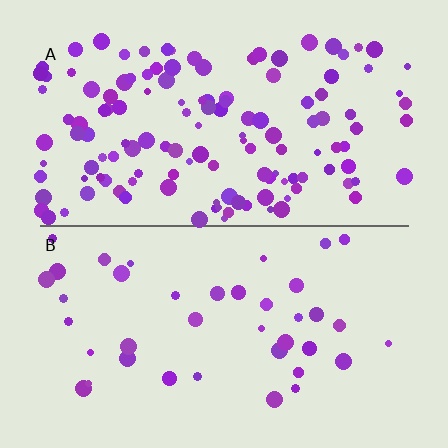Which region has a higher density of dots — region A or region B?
A (the top).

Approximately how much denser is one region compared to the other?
Approximately 3.4× — region A over region B.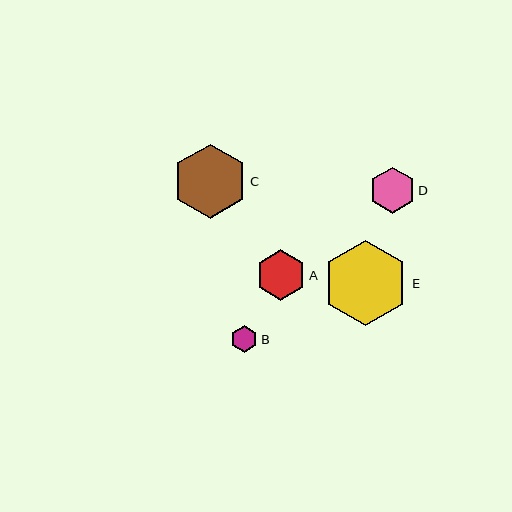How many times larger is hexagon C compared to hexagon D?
Hexagon C is approximately 1.6 times the size of hexagon D.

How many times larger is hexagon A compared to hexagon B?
Hexagon A is approximately 1.9 times the size of hexagon B.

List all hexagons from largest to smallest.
From largest to smallest: E, C, A, D, B.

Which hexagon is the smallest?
Hexagon B is the smallest with a size of approximately 27 pixels.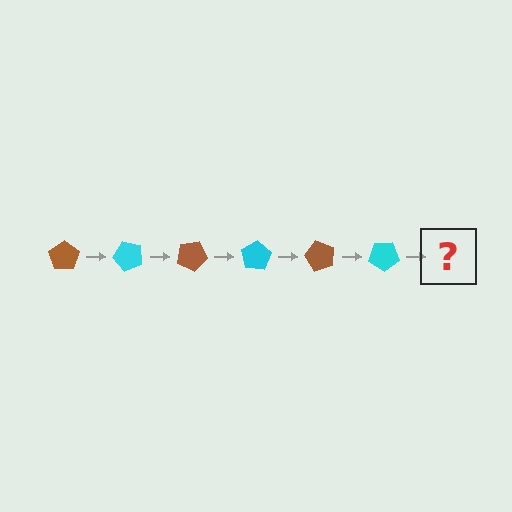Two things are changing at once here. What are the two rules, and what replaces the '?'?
The two rules are that it rotates 50 degrees each step and the color cycles through brown and cyan. The '?' should be a brown pentagon, rotated 300 degrees from the start.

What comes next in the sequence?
The next element should be a brown pentagon, rotated 300 degrees from the start.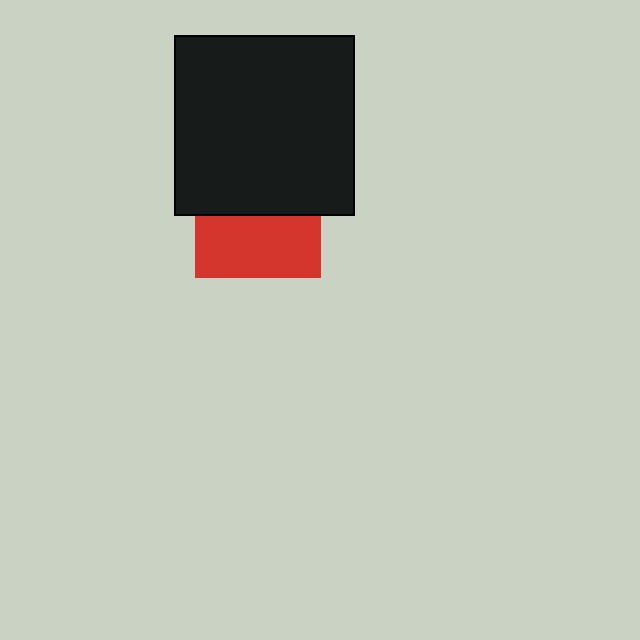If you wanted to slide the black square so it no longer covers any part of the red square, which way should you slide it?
Slide it up — that is the most direct way to separate the two shapes.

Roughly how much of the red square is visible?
About half of it is visible (roughly 49%).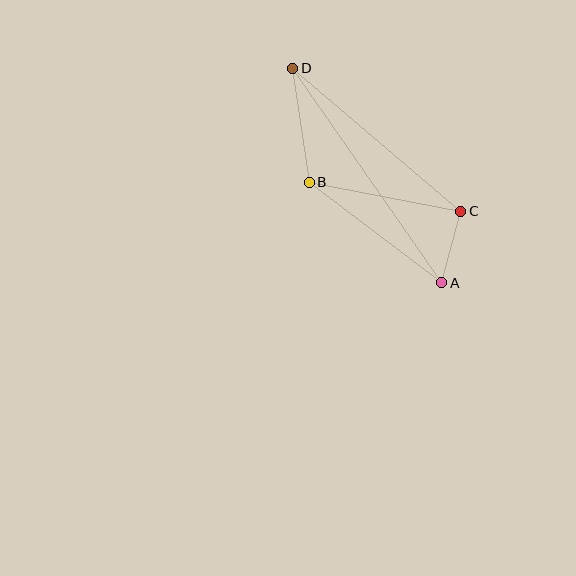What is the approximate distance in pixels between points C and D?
The distance between C and D is approximately 221 pixels.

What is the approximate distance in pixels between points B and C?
The distance between B and C is approximately 154 pixels.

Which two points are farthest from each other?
Points A and D are farthest from each other.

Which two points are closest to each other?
Points A and C are closest to each other.